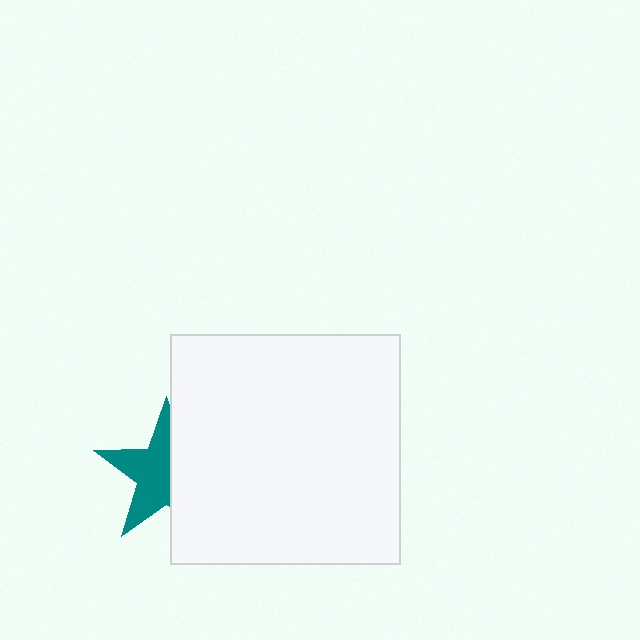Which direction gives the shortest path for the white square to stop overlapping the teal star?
Moving right gives the shortest separation.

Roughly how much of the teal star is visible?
About half of it is visible (roughly 54%).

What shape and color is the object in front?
The object in front is a white square.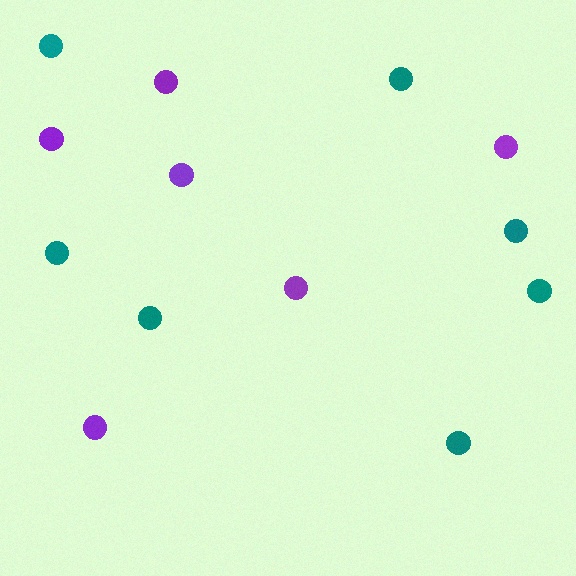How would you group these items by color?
There are 2 groups: one group of purple circles (6) and one group of teal circles (7).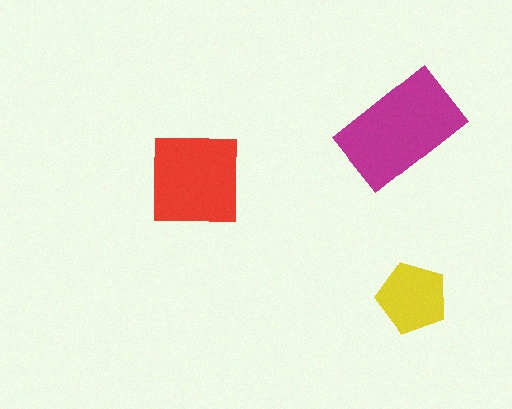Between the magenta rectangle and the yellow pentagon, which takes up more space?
The magenta rectangle.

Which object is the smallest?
The yellow pentagon.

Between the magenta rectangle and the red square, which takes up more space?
The magenta rectangle.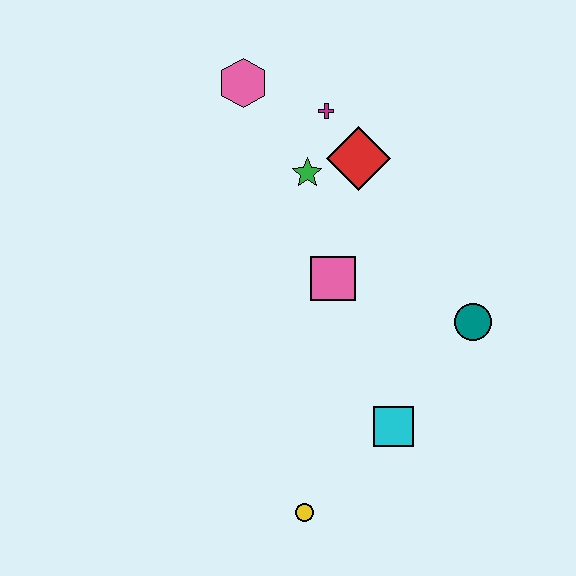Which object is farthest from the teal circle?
The pink hexagon is farthest from the teal circle.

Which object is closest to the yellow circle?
The cyan square is closest to the yellow circle.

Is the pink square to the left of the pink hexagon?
No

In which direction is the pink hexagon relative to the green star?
The pink hexagon is above the green star.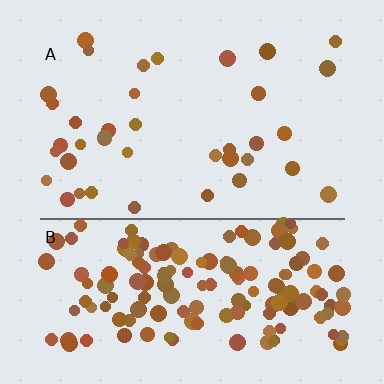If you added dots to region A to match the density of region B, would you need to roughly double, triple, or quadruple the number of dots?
Approximately quadruple.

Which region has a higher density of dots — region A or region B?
B (the bottom).